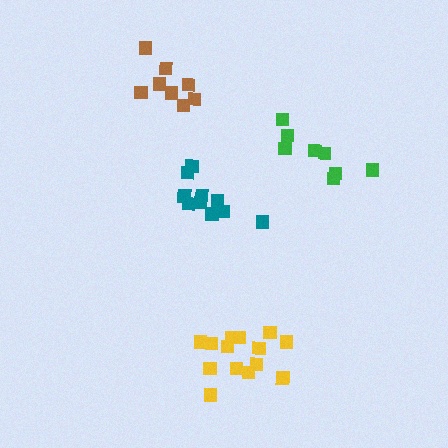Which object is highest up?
The brown cluster is topmost.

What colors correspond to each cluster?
The clusters are colored: brown, teal, yellow, green.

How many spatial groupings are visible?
There are 4 spatial groupings.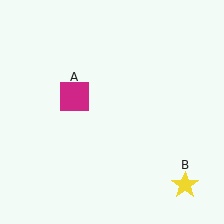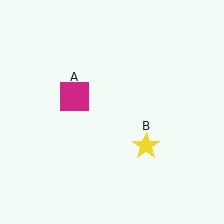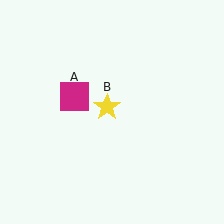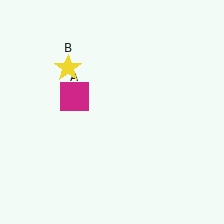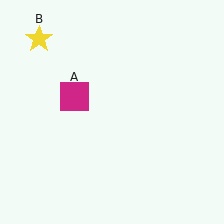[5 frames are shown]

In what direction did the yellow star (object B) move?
The yellow star (object B) moved up and to the left.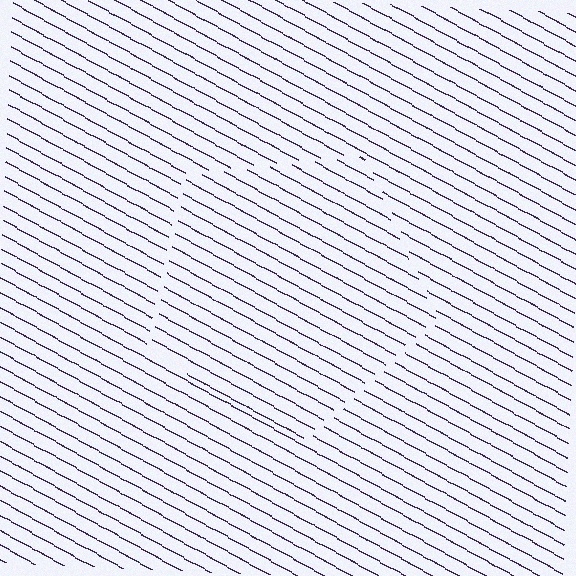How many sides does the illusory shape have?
5 sides — the line-ends trace a pentagon.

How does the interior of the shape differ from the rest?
The interior of the shape contains the same grating, shifted by half a period — the contour is defined by the phase discontinuity where line-ends from the inner and outer gratings abut.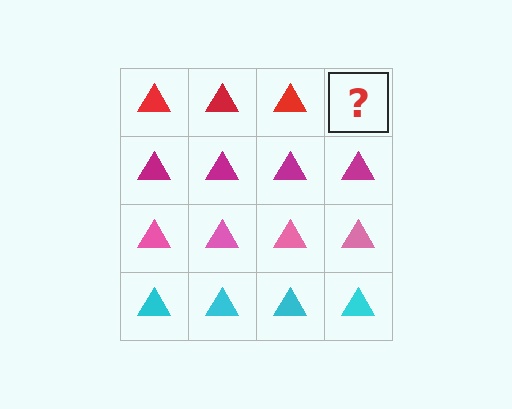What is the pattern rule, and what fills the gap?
The rule is that each row has a consistent color. The gap should be filled with a red triangle.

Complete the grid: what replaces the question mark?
The question mark should be replaced with a red triangle.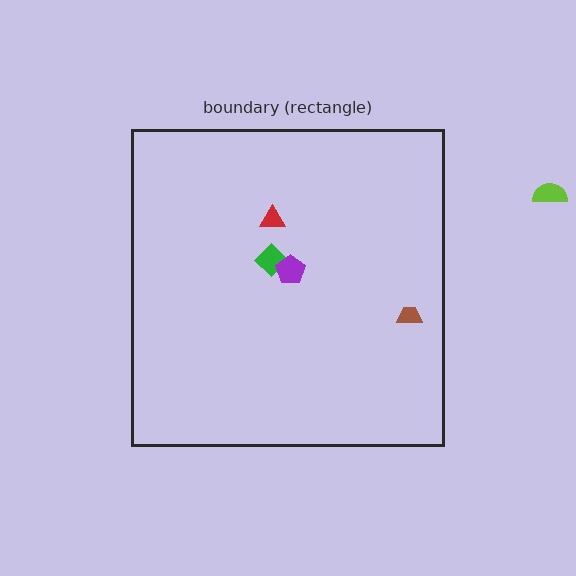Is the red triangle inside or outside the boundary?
Inside.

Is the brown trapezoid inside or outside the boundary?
Inside.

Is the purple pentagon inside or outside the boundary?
Inside.